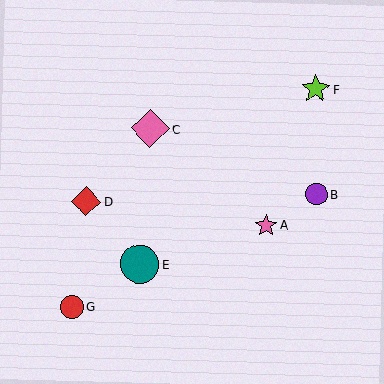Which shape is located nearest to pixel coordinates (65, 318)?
The red circle (labeled G) at (72, 307) is nearest to that location.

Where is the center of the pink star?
The center of the pink star is at (266, 225).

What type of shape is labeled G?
Shape G is a red circle.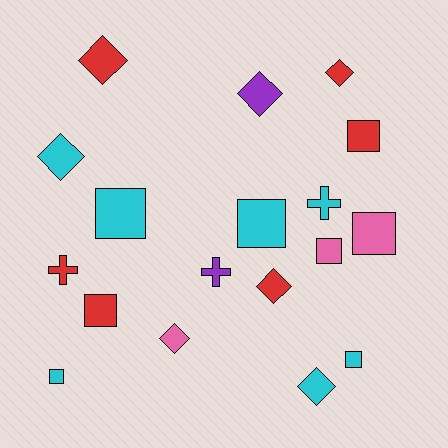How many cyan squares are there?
There are 4 cyan squares.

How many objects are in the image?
There are 18 objects.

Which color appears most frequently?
Cyan, with 7 objects.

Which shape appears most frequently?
Square, with 8 objects.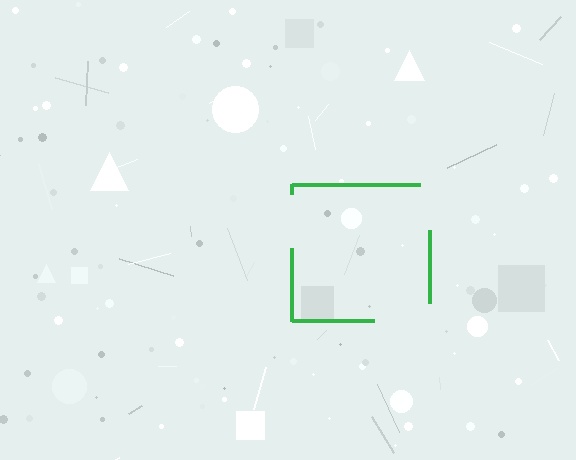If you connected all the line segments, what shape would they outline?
They would outline a square.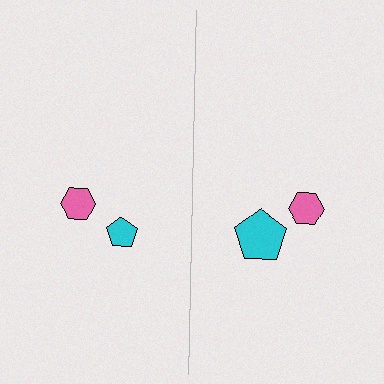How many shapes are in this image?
There are 4 shapes in this image.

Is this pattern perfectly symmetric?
No, the pattern is not perfectly symmetric. The cyan pentagon on the right side has a different size than its mirror counterpart.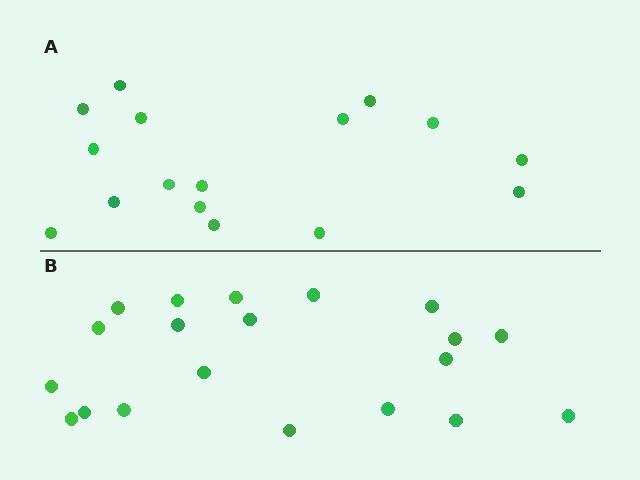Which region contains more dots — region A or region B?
Region B (the bottom region) has more dots.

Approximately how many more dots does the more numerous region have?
Region B has about 4 more dots than region A.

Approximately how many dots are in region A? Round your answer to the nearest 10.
About 20 dots. (The exact count is 16, which rounds to 20.)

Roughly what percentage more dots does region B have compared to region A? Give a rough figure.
About 25% more.